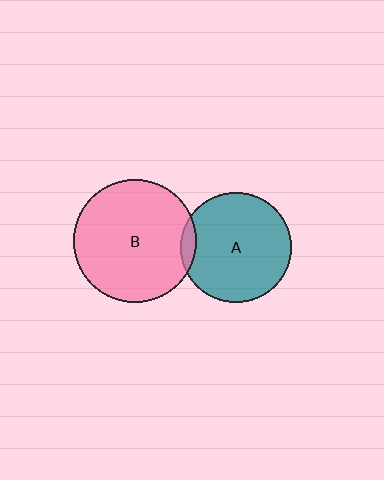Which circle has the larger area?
Circle B (pink).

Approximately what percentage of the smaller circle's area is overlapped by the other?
Approximately 5%.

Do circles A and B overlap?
Yes.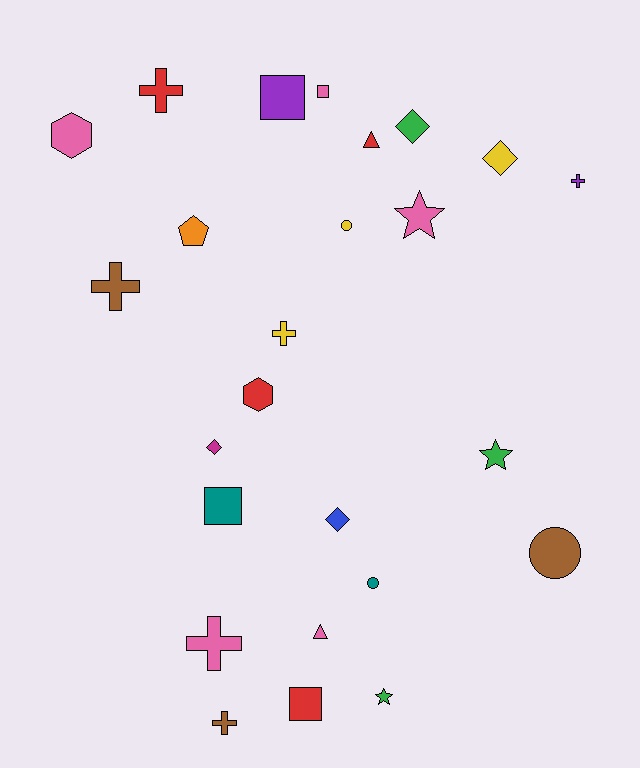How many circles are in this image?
There are 3 circles.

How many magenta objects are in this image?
There is 1 magenta object.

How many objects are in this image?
There are 25 objects.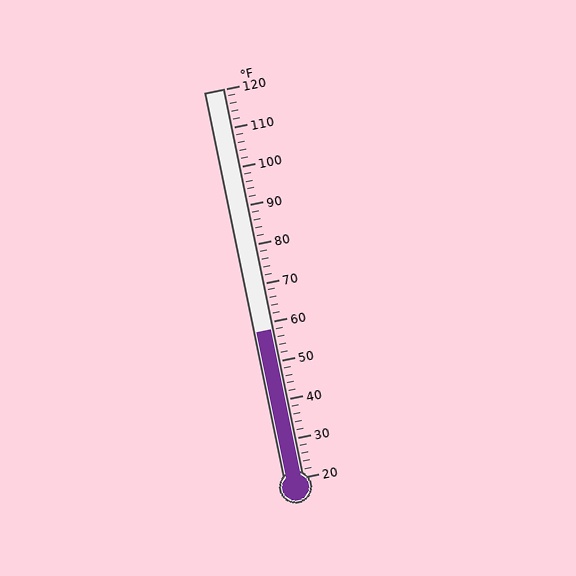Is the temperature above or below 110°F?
The temperature is below 110°F.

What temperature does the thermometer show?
The thermometer shows approximately 58°F.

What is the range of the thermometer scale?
The thermometer scale ranges from 20°F to 120°F.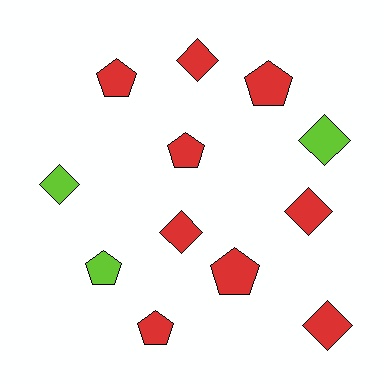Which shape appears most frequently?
Diamond, with 6 objects.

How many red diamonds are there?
There are 4 red diamonds.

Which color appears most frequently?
Red, with 9 objects.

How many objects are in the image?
There are 12 objects.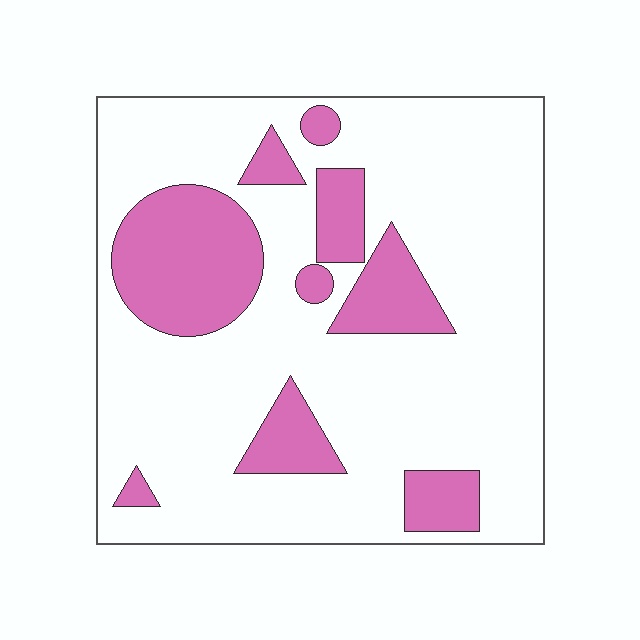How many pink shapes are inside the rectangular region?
9.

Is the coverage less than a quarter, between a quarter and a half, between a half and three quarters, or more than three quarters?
Less than a quarter.